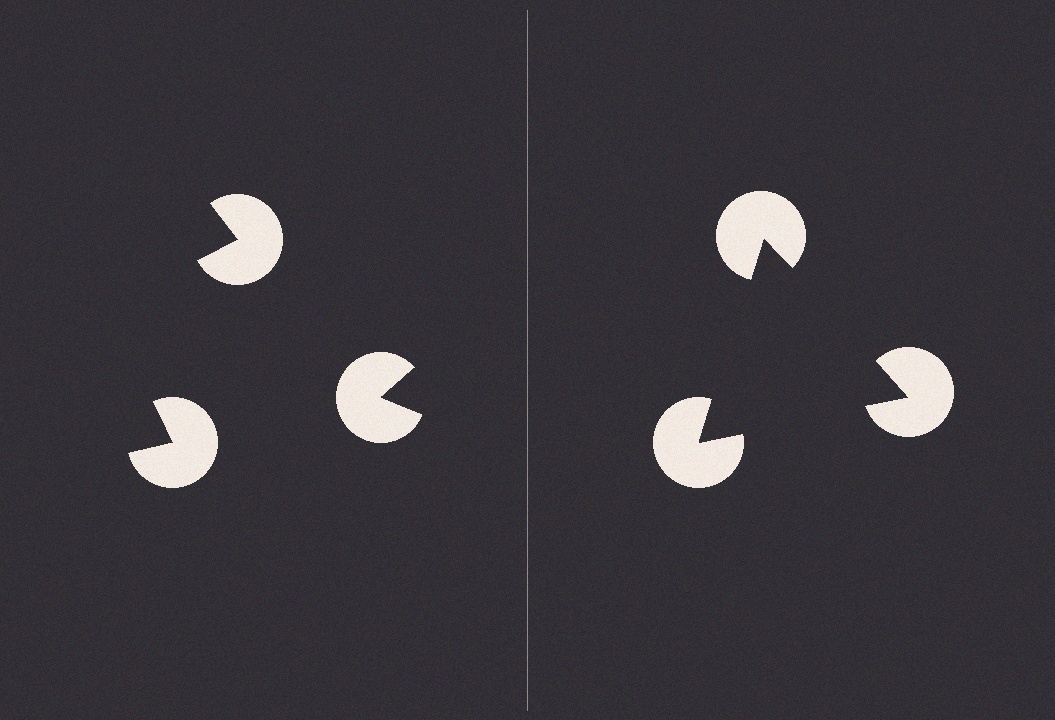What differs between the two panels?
The pac-man discs are positioned identically on both sides; only the wedge orientations differ. On the right they align to a triangle; on the left they are misaligned.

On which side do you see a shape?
An illusory triangle appears on the right side. On the left side the wedge cuts are rotated, so no coherent shape forms.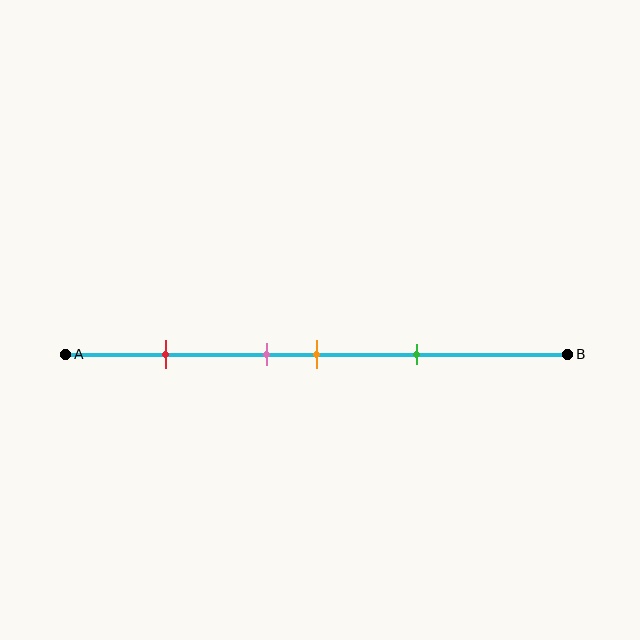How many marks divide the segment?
There are 4 marks dividing the segment.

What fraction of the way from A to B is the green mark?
The green mark is approximately 70% (0.7) of the way from A to B.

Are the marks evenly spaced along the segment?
No, the marks are not evenly spaced.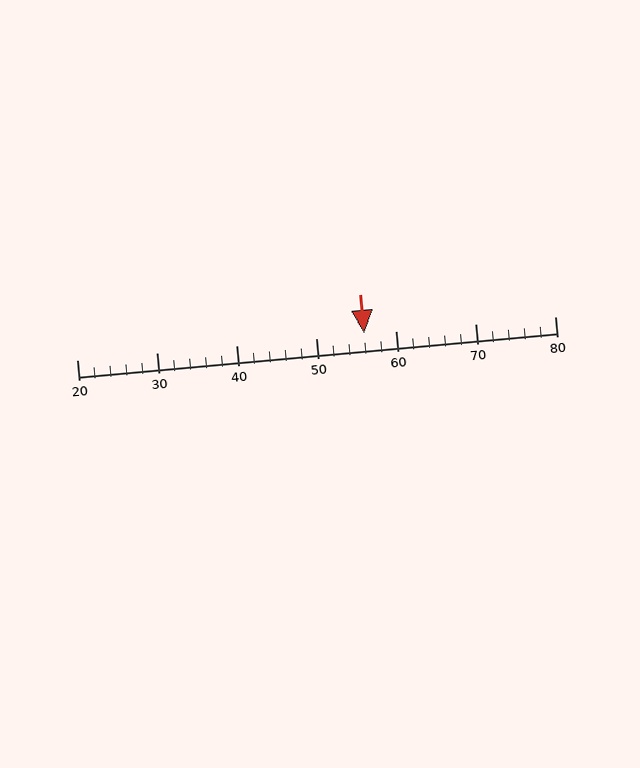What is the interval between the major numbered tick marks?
The major tick marks are spaced 10 units apart.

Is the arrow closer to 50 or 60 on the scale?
The arrow is closer to 60.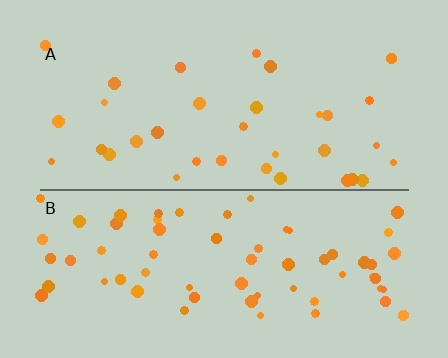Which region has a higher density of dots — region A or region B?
B (the bottom).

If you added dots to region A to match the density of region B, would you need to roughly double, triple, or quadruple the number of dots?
Approximately double.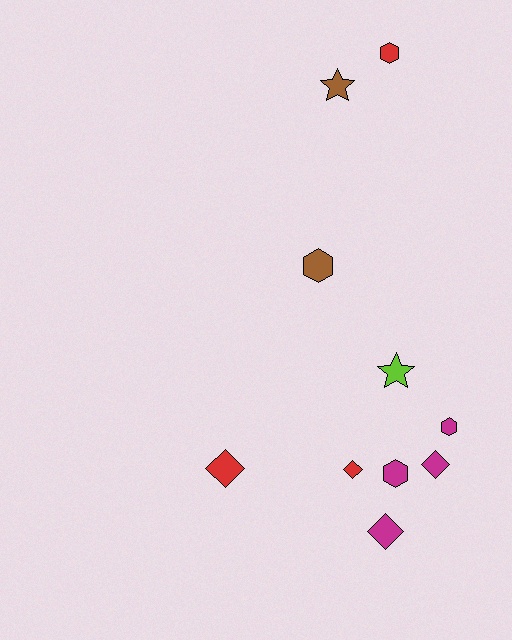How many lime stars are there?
There is 1 lime star.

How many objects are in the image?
There are 10 objects.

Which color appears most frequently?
Magenta, with 4 objects.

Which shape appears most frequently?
Hexagon, with 4 objects.